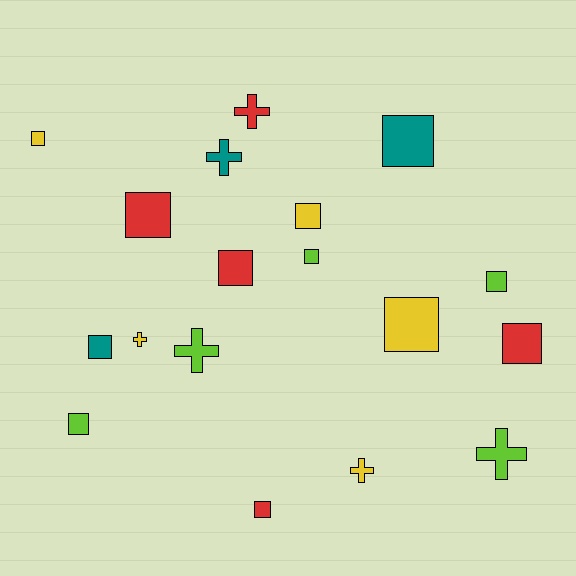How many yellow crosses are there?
There are 2 yellow crosses.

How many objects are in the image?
There are 18 objects.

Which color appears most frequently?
Red, with 5 objects.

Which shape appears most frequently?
Square, with 12 objects.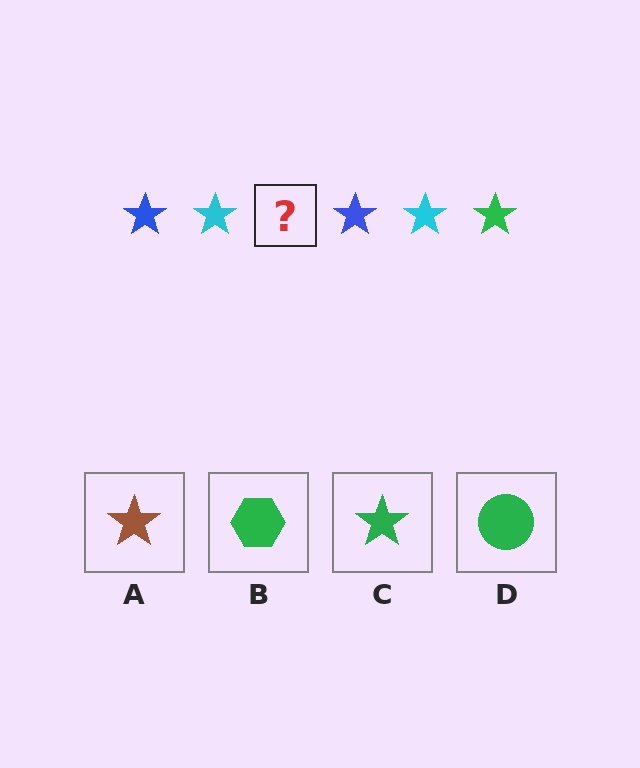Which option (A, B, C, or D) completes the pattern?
C.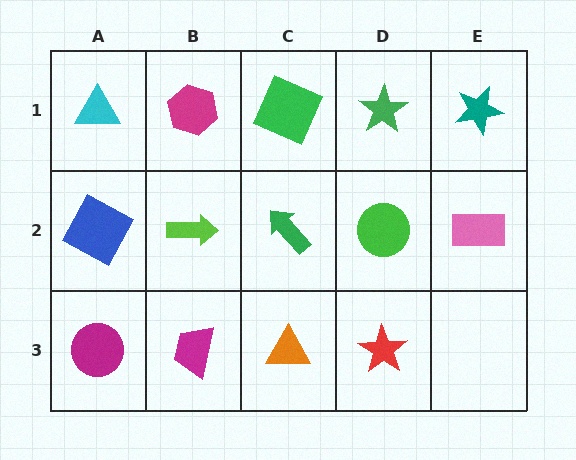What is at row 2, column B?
A lime arrow.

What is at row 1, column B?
A magenta hexagon.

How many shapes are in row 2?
5 shapes.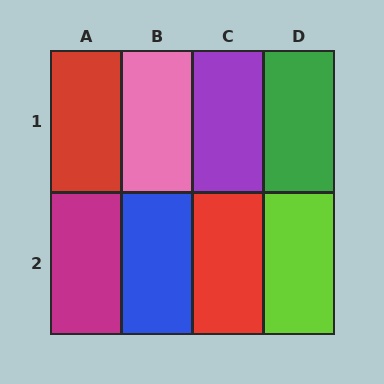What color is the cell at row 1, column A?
Red.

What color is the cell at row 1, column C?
Purple.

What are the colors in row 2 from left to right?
Magenta, blue, red, lime.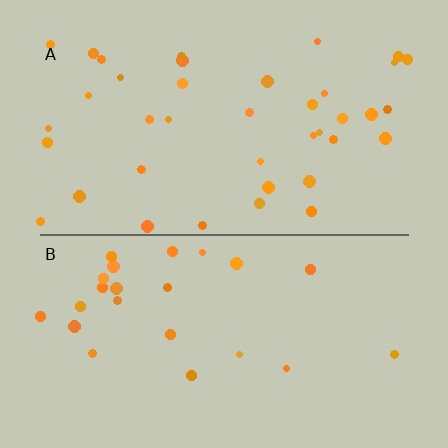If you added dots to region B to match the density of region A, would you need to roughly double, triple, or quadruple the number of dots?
Approximately double.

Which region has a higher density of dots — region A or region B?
A (the top).